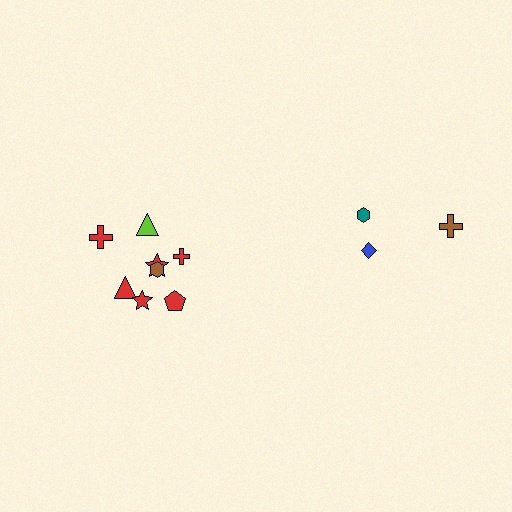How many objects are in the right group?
There are 3 objects.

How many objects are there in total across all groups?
There are 11 objects.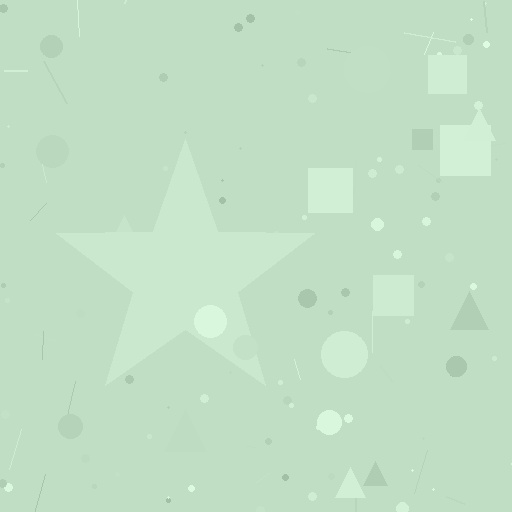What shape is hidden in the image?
A star is hidden in the image.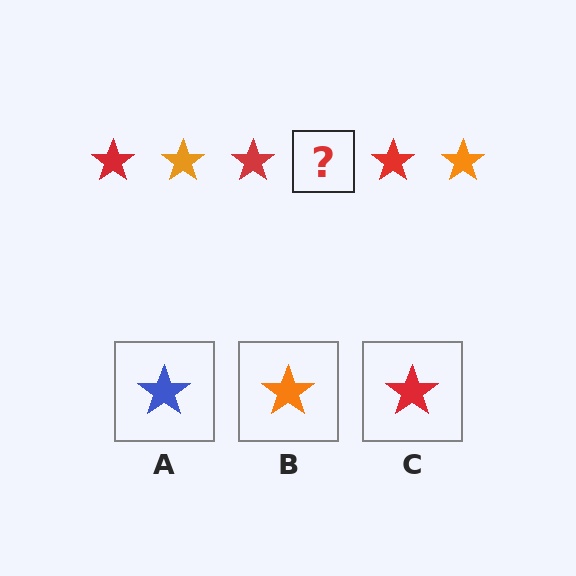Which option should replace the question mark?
Option B.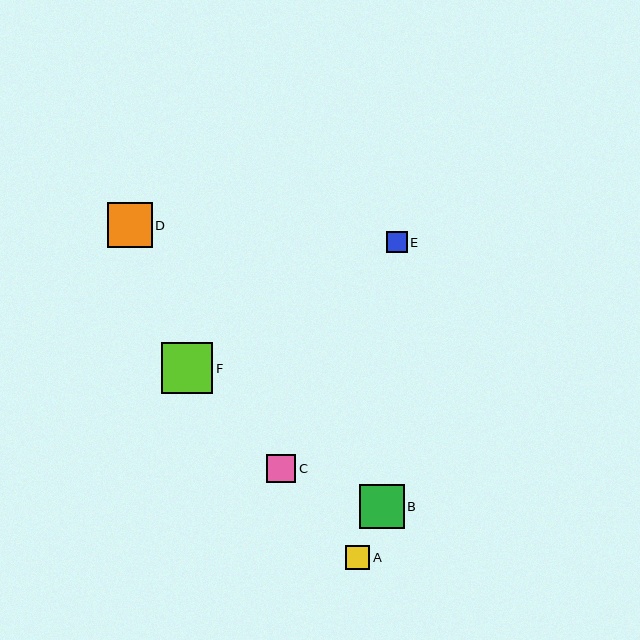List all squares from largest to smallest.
From largest to smallest: F, B, D, C, A, E.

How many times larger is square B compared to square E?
Square B is approximately 2.1 times the size of square E.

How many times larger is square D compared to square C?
Square D is approximately 1.5 times the size of square C.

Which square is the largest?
Square F is the largest with a size of approximately 51 pixels.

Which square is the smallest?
Square E is the smallest with a size of approximately 21 pixels.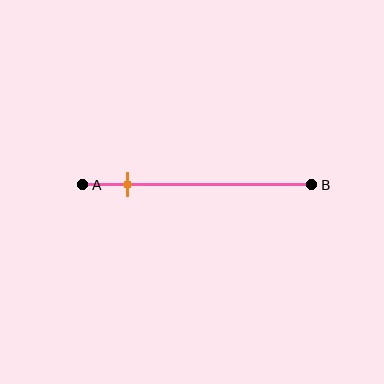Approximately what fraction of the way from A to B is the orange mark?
The orange mark is approximately 20% of the way from A to B.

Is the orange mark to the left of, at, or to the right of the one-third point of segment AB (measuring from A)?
The orange mark is to the left of the one-third point of segment AB.